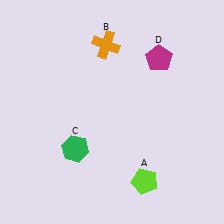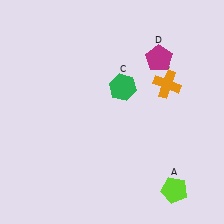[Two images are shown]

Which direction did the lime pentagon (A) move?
The lime pentagon (A) moved right.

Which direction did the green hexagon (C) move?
The green hexagon (C) moved up.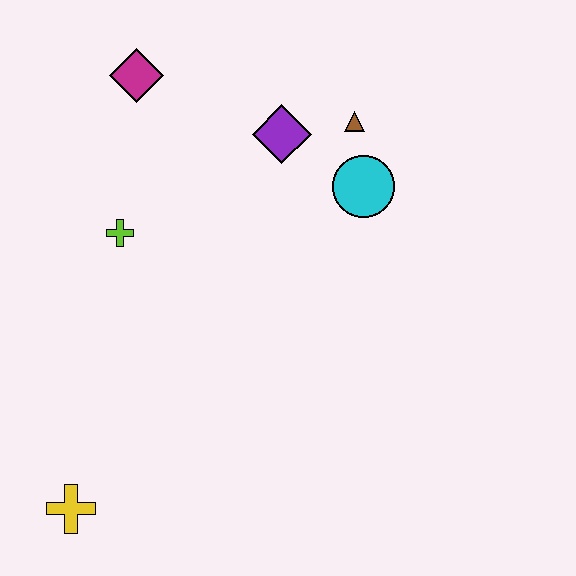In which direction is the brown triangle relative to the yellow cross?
The brown triangle is above the yellow cross.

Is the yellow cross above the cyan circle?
No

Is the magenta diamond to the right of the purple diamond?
No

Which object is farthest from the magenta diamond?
The yellow cross is farthest from the magenta diamond.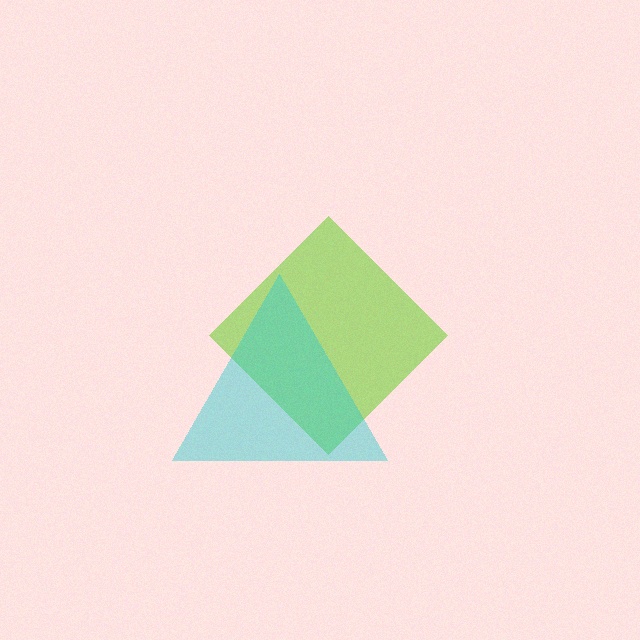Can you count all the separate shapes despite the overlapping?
Yes, there are 2 separate shapes.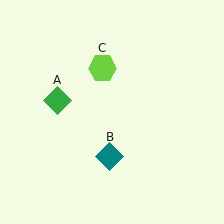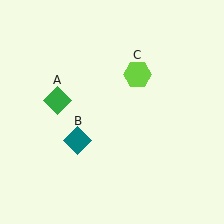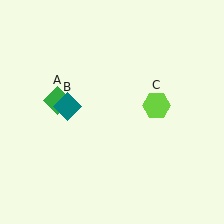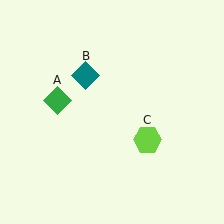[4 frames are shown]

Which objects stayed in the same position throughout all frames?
Green diamond (object A) remained stationary.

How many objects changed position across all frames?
2 objects changed position: teal diamond (object B), lime hexagon (object C).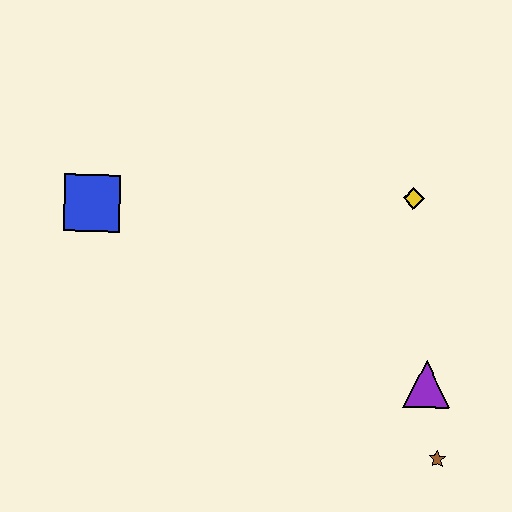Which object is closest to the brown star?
The purple triangle is closest to the brown star.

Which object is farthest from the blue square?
The brown star is farthest from the blue square.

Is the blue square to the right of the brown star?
No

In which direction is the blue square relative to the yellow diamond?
The blue square is to the left of the yellow diamond.